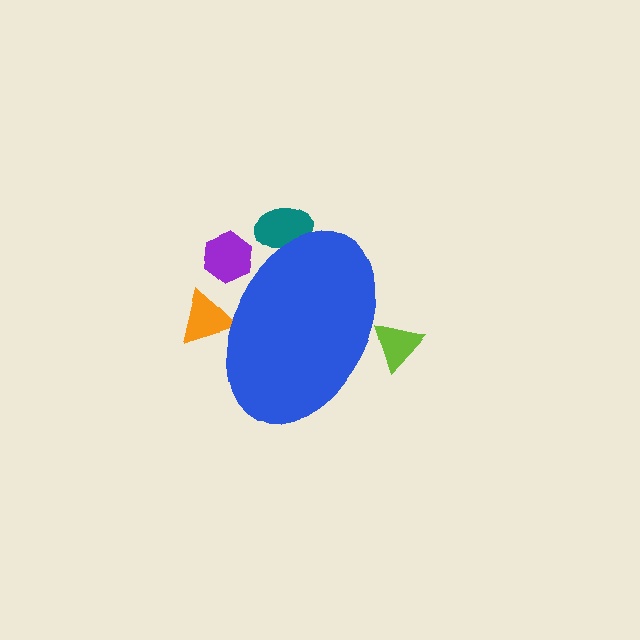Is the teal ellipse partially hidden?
Yes, the teal ellipse is partially hidden behind the blue ellipse.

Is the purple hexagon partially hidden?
Yes, the purple hexagon is partially hidden behind the blue ellipse.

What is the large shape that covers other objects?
A blue ellipse.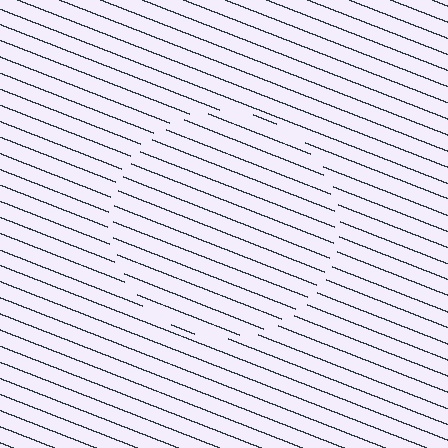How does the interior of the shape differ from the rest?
The interior of the shape contains the same grating, shifted by half a period — the contour is defined by the phase discontinuity where line-ends from the inner and outer gratings abut.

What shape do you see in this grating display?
An illusory circle. The interior of the shape contains the same grating, shifted by half a period — the contour is defined by the phase discontinuity where line-ends from the inner and outer gratings abut.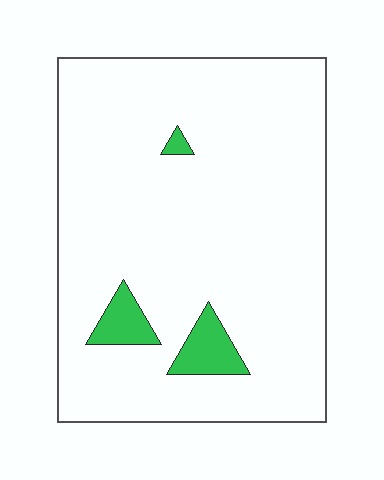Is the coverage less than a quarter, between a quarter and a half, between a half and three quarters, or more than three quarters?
Less than a quarter.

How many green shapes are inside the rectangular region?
3.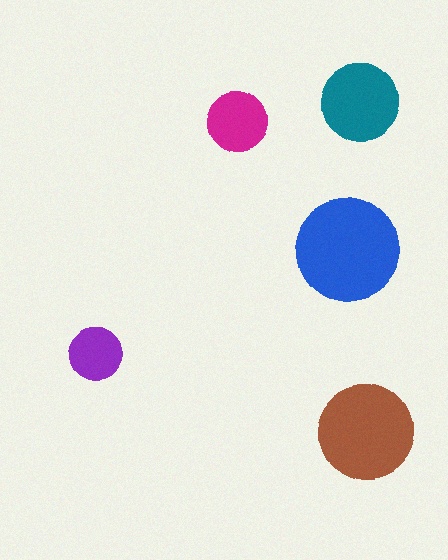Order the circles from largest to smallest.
the blue one, the brown one, the teal one, the magenta one, the purple one.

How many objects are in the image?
There are 5 objects in the image.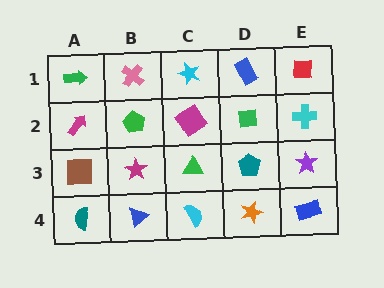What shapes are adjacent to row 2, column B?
A pink cross (row 1, column B), a magenta star (row 3, column B), a magenta arrow (row 2, column A), a magenta diamond (row 2, column C).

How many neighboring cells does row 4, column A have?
2.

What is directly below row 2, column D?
A teal pentagon.